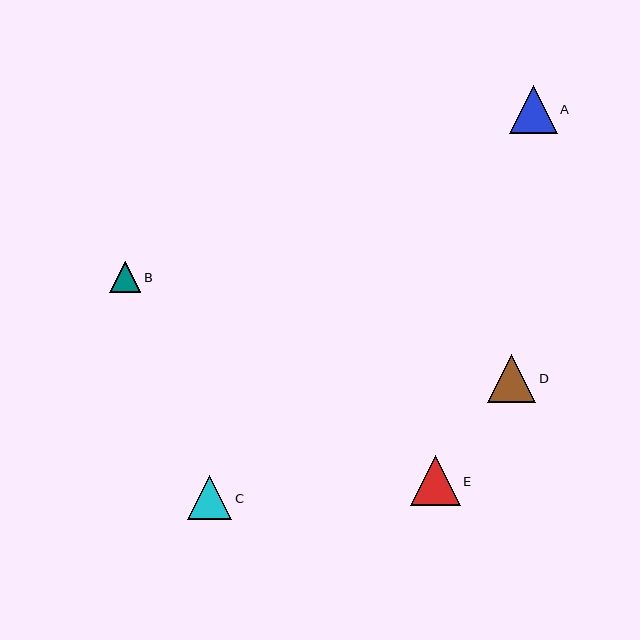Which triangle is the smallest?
Triangle B is the smallest with a size of approximately 31 pixels.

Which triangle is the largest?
Triangle E is the largest with a size of approximately 49 pixels.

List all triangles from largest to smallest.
From largest to smallest: E, D, A, C, B.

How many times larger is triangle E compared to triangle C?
Triangle E is approximately 1.1 times the size of triangle C.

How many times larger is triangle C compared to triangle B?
Triangle C is approximately 1.4 times the size of triangle B.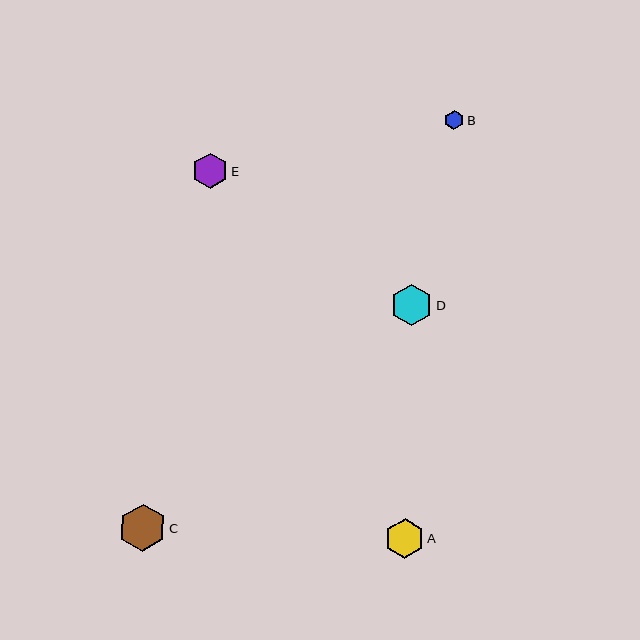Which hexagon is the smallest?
Hexagon B is the smallest with a size of approximately 19 pixels.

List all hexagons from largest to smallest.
From largest to smallest: C, D, A, E, B.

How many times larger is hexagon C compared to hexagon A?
Hexagon C is approximately 1.2 times the size of hexagon A.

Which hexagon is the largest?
Hexagon C is the largest with a size of approximately 47 pixels.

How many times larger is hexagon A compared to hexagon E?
Hexagon A is approximately 1.1 times the size of hexagon E.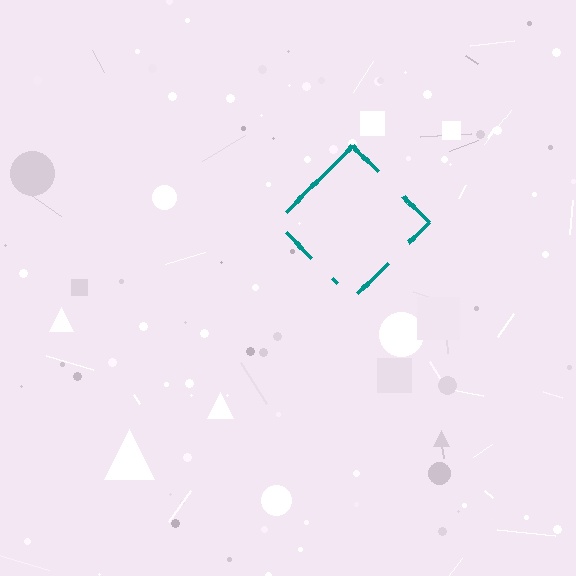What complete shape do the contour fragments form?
The contour fragments form a diamond.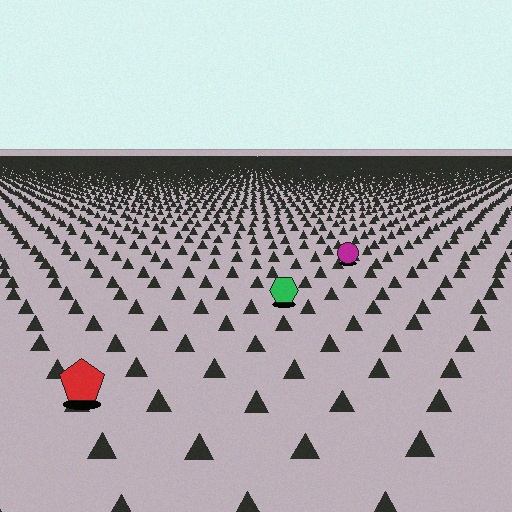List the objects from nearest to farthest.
From nearest to farthest: the red pentagon, the green hexagon, the magenta circle.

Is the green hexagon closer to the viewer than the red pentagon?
No. The red pentagon is closer — you can tell from the texture gradient: the ground texture is coarser near it.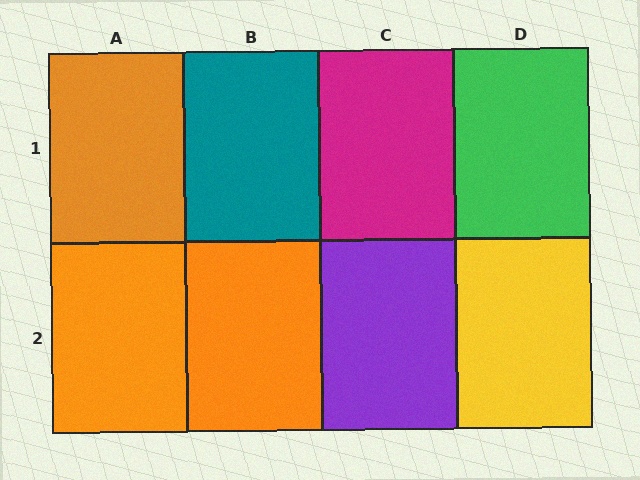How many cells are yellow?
1 cell is yellow.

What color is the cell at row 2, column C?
Purple.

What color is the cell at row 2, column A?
Orange.